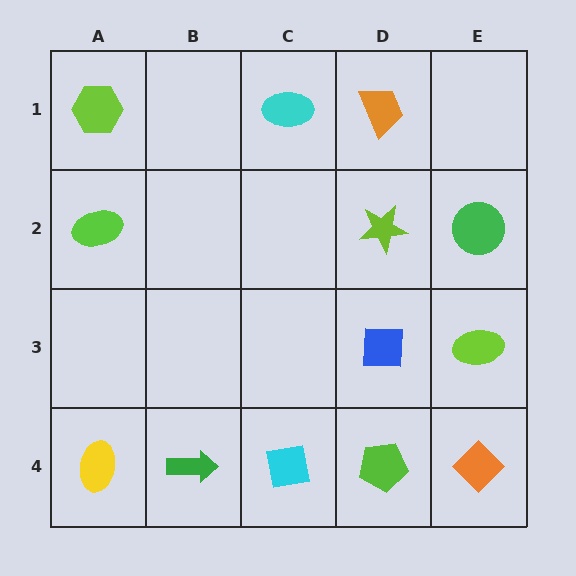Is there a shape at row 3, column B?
No, that cell is empty.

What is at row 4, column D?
A lime pentagon.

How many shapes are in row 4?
5 shapes.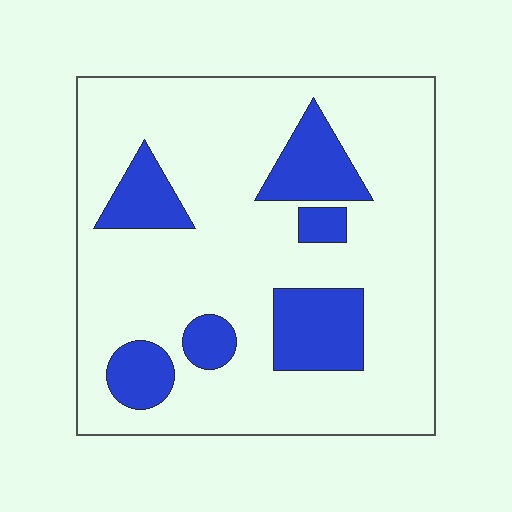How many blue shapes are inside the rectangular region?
6.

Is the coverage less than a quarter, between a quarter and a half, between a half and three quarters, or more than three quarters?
Less than a quarter.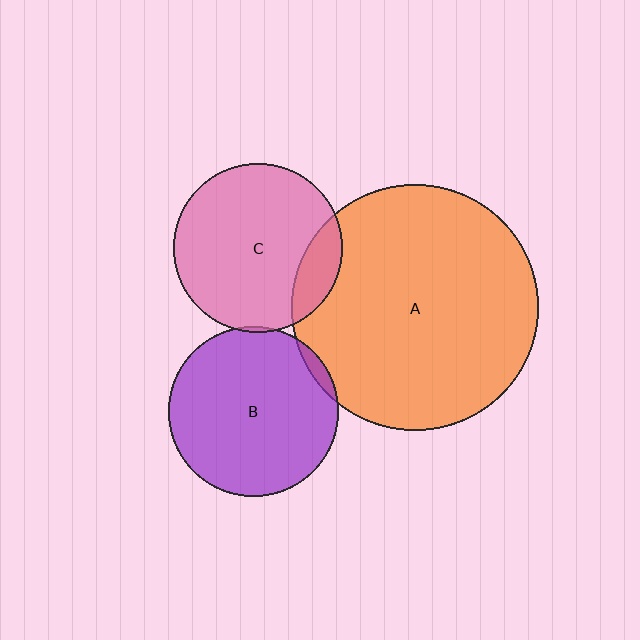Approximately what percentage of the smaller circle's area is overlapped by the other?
Approximately 15%.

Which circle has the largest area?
Circle A (orange).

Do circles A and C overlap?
Yes.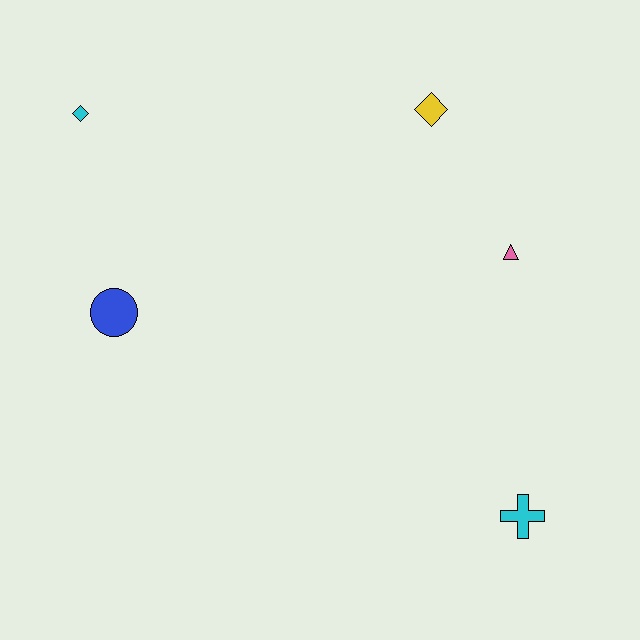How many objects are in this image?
There are 5 objects.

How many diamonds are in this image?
There are 2 diamonds.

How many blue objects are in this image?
There is 1 blue object.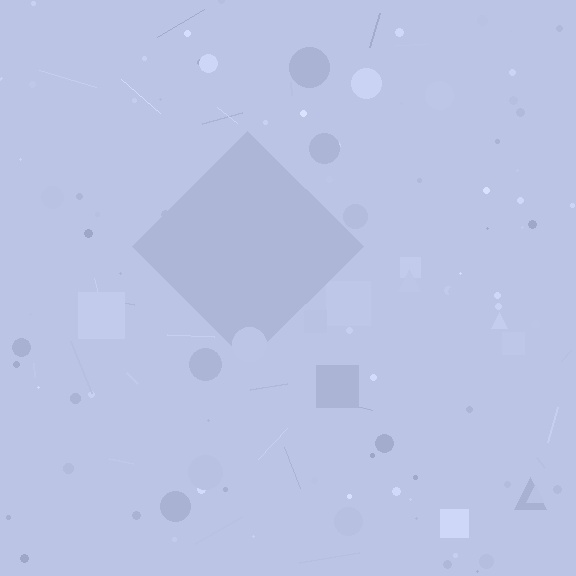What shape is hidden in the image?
A diamond is hidden in the image.